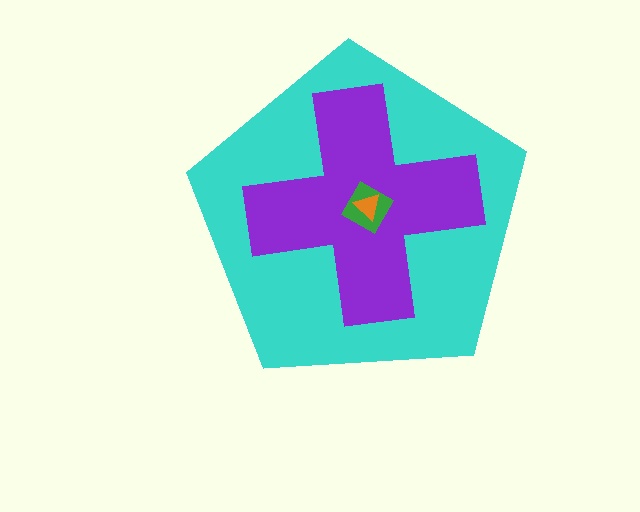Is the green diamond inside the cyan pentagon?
Yes.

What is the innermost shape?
The orange triangle.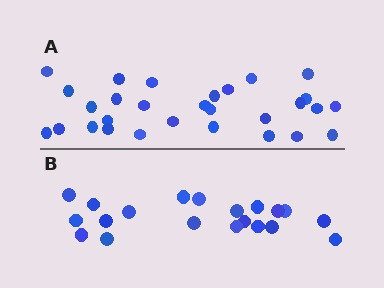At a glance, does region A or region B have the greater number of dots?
Region A (the top region) has more dots.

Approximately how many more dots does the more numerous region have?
Region A has roughly 8 or so more dots than region B.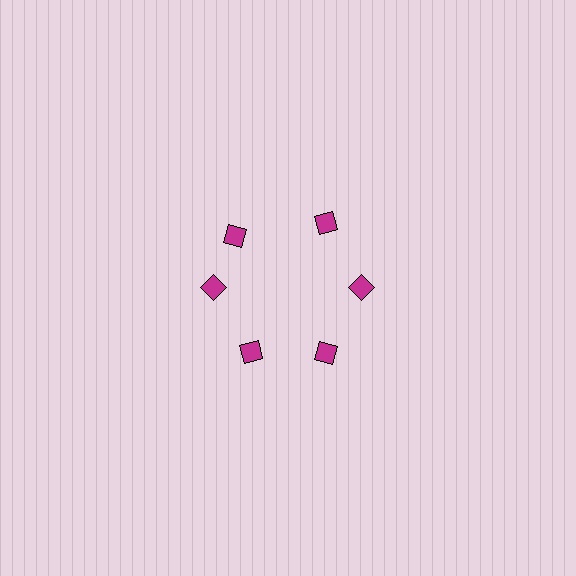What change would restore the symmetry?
The symmetry would be restored by rotating it back into even spacing with its neighbors so that all 6 diamonds sit at equal angles and equal distance from the center.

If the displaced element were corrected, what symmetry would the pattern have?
It would have 6-fold rotational symmetry — the pattern would map onto itself every 60 degrees.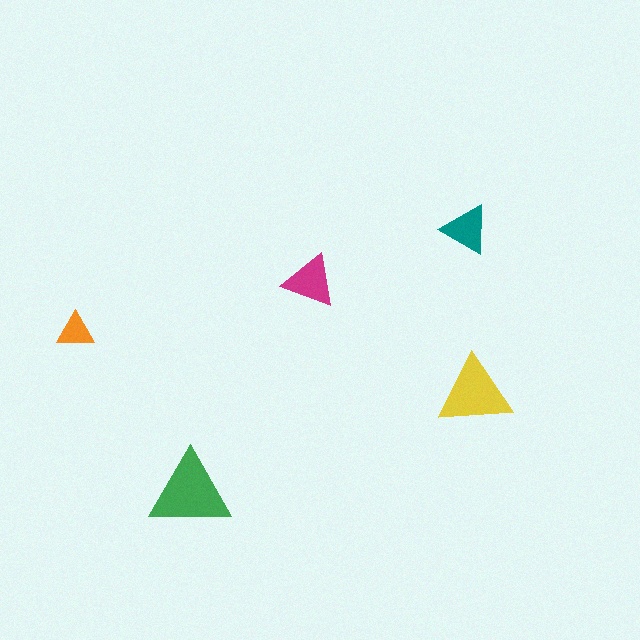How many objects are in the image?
There are 5 objects in the image.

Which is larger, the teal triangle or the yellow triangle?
The yellow one.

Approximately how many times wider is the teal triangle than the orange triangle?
About 1.5 times wider.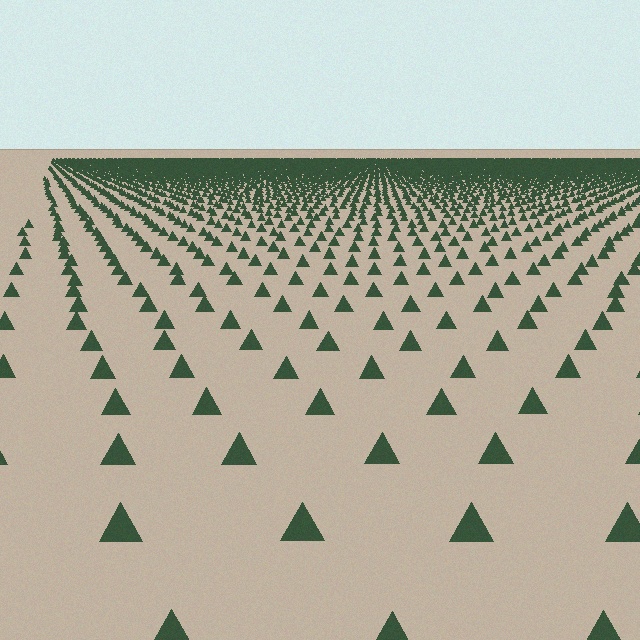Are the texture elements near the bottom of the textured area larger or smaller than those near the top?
Larger. Near the bottom, elements are closer to the viewer and appear at a bigger on-screen size.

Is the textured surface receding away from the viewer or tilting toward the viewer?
The surface is receding away from the viewer. Texture elements get smaller and denser toward the top.